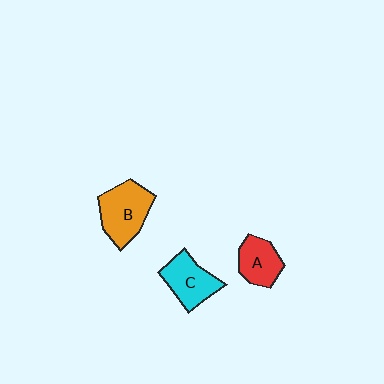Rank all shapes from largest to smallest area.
From largest to smallest: B (orange), C (cyan), A (red).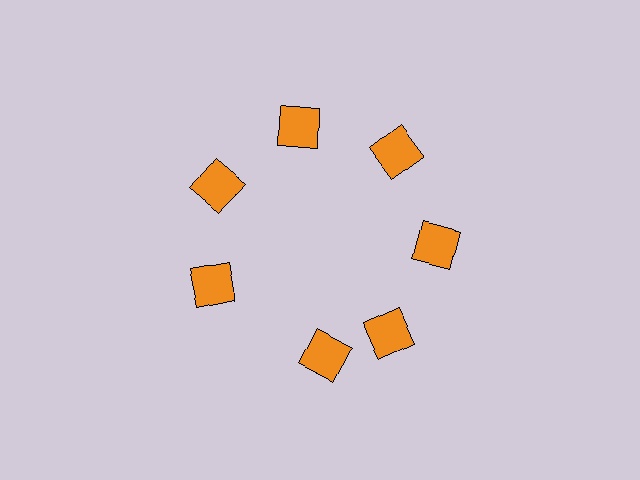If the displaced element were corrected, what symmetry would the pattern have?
It would have 7-fold rotational symmetry — the pattern would map onto itself every 51 degrees.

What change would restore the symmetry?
The symmetry would be restored by rotating it back into even spacing with its neighbors so that all 7 squares sit at equal angles and equal distance from the center.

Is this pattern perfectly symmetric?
No. The 7 orange squares are arranged in a ring, but one element near the 6 o'clock position is rotated out of alignment along the ring, breaking the 7-fold rotational symmetry.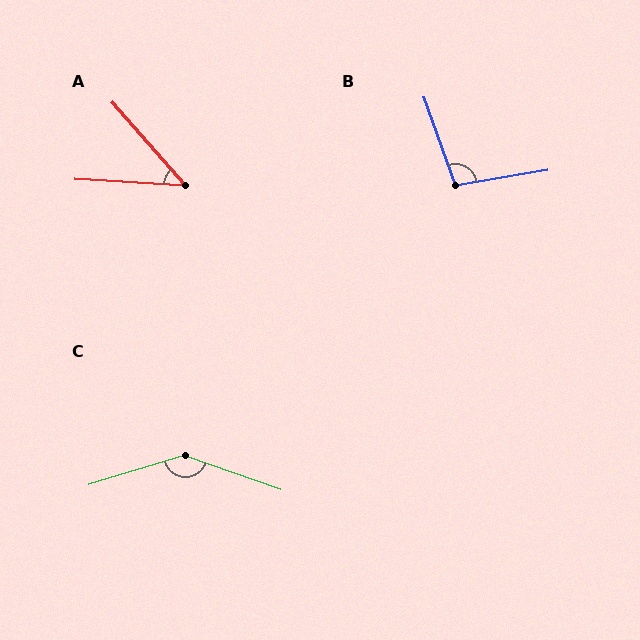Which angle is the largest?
C, at approximately 144 degrees.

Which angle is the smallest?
A, at approximately 45 degrees.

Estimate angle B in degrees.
Approximately 100 degrees.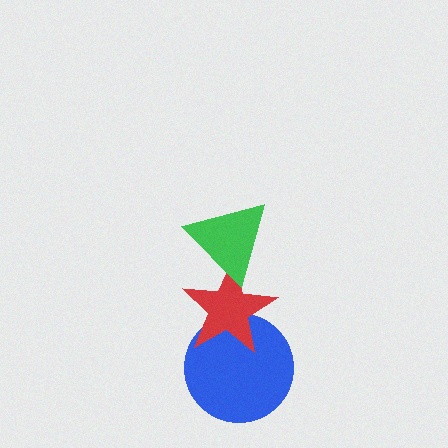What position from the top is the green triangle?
The green triangle is 1st from the top.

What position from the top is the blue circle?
The blue circle is 3rd from the top.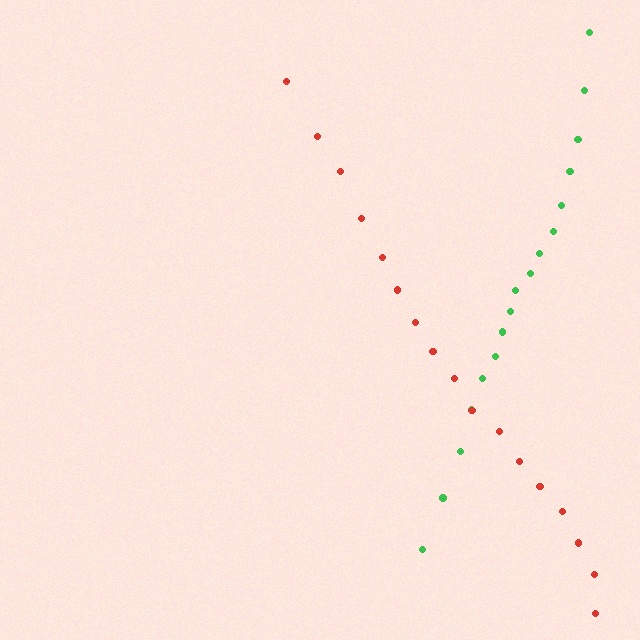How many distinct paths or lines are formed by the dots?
There are 2 distinct paths.